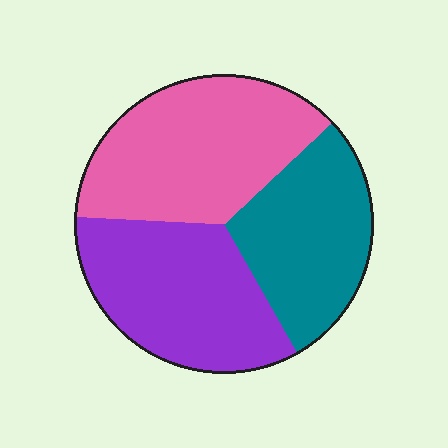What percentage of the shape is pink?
Pink takes up between a quarter and a half of the shape.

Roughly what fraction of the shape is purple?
Purple covers about 35% of the shape.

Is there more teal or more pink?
Pink.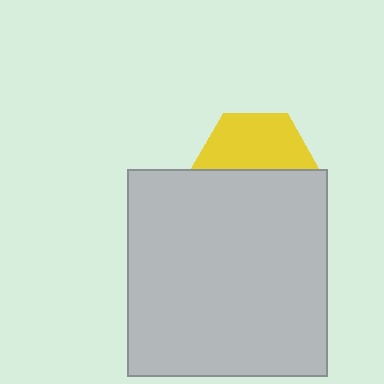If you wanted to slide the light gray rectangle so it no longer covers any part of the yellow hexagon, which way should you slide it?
Slide it down — that is the most direct way to separate the two shapes.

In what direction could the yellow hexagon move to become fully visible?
The yellow hexagon could move up. That would shift it out from behind the light gray rectangle entirely.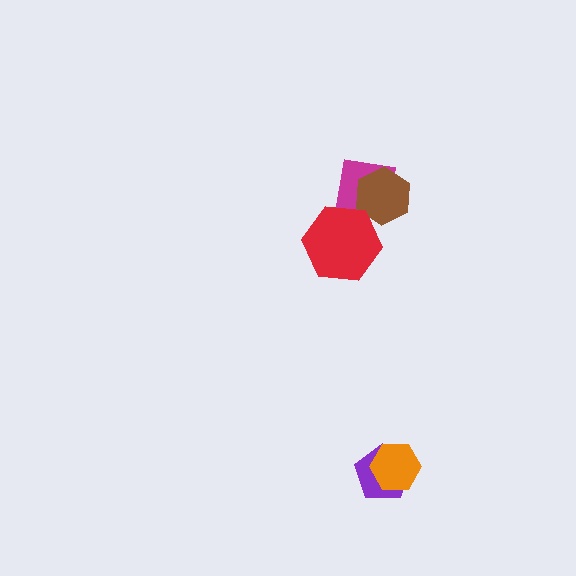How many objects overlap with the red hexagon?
1 object overlaps with the red hexagon.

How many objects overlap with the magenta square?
2 objects overlap with the magenta square.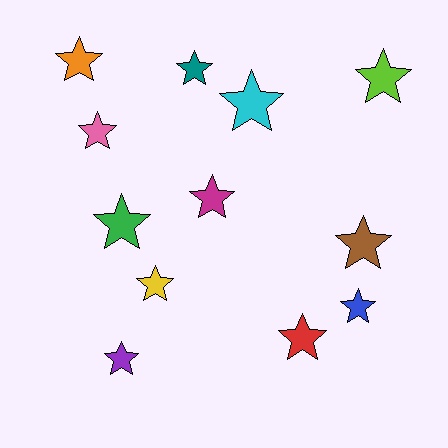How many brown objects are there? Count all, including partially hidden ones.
There is 1 brown object.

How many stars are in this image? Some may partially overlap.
There are 12 stars.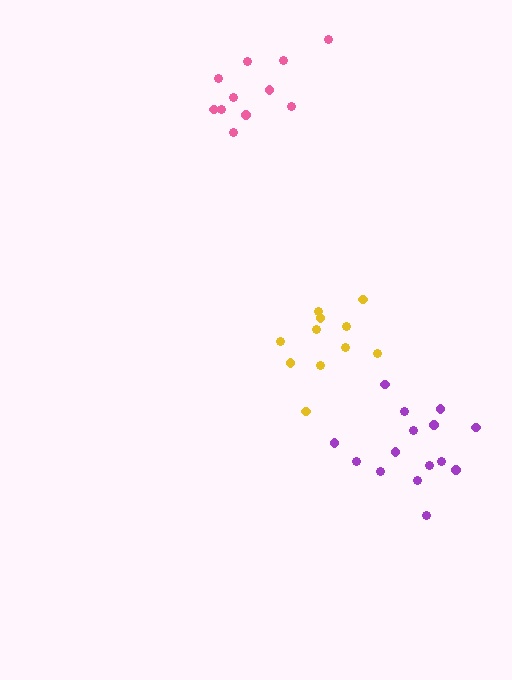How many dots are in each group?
Group 1: 11 dots, Group 2: 15 dots, Group 3: 11 dots (37 total).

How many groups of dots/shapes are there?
There are 3 groups.